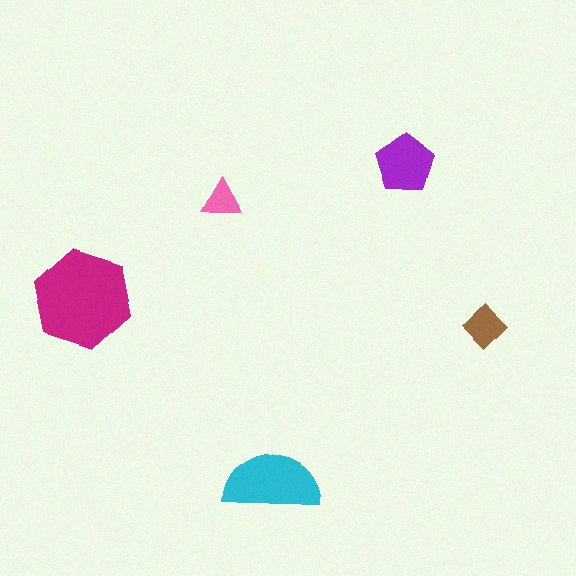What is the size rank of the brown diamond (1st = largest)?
4th.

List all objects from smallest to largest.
The pink triangle, the brown diamond, the purple pentagon, the cyan semicircle, the magenta hexagon.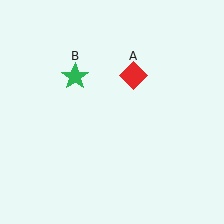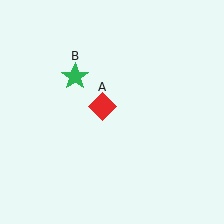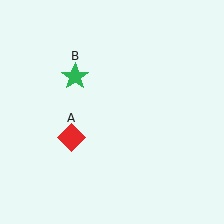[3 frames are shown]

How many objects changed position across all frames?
1 object changed position: red diamond (object A).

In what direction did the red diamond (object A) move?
The red diamond (object A) moved down and to the left.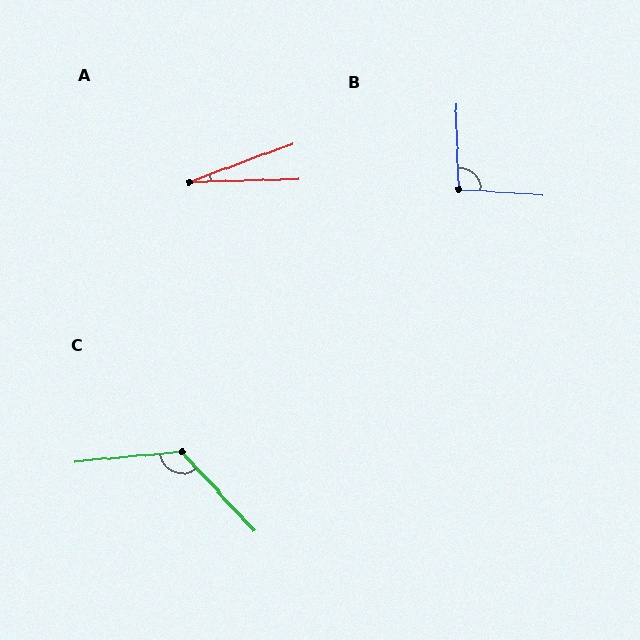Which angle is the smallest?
A, at approximately 18 degrees.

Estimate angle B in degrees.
Approximately 96 degrees.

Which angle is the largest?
C, at approximately 127 degrees.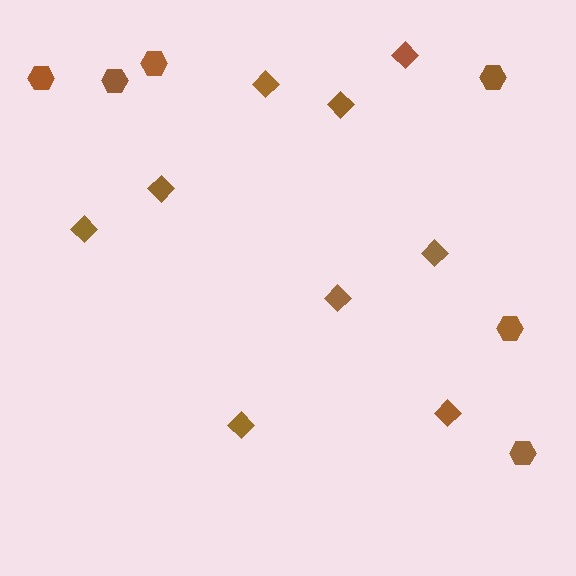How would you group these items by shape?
There are 2 groups: one group of hexagons (6) and one group of diamonds (9).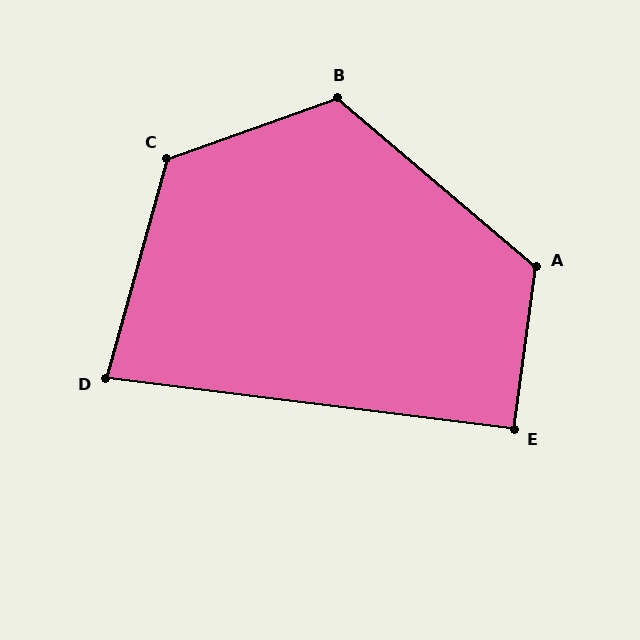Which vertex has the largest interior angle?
C, at approximately 125 degrees.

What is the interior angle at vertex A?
Approximately 123 degrees (obtuse).